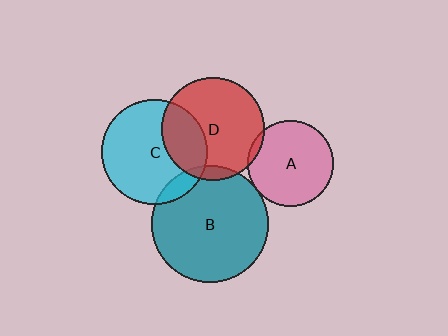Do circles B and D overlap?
Yes.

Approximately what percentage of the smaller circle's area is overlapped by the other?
Approximately 5%.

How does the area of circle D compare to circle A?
Approximately 1.5 times.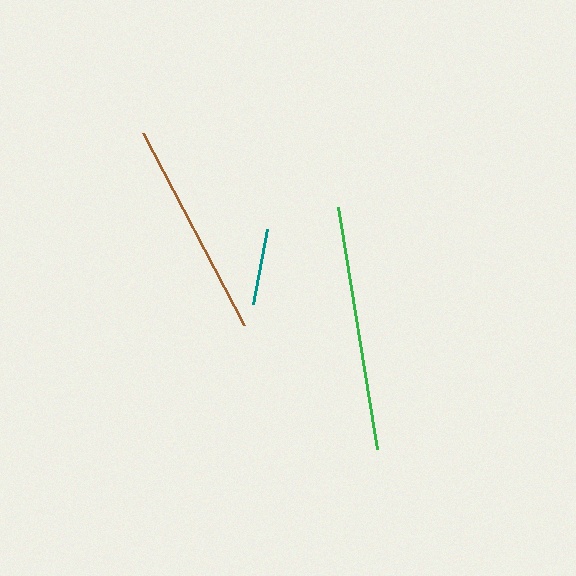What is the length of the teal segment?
The teal segment is approximately 76 pixels long.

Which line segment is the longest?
The green line is the longest at approximately 245 pixels.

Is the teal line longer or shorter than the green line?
The green line is longer than the teal line.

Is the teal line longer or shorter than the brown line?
The brown line is longer than the teal line.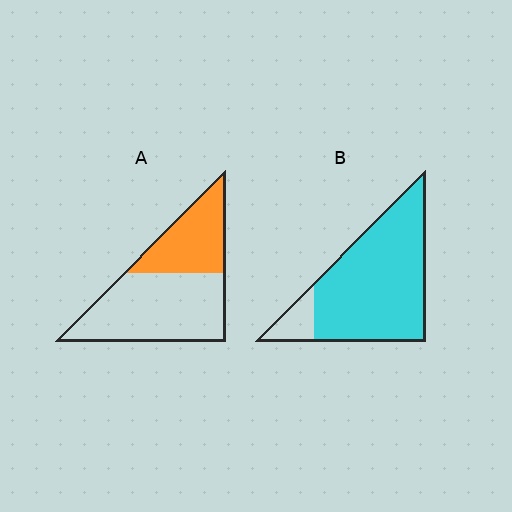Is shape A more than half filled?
No.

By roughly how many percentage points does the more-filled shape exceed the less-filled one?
By roughly 50 percentage points (B over A).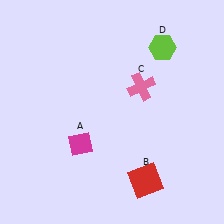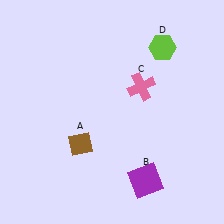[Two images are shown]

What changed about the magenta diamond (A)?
In Image 1, A is magenta. In Image 2, it changed to brown.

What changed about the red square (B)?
In Image 1, B is red. In Image 2, it changed to purple.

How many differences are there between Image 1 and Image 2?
There are 2 differences between the two images.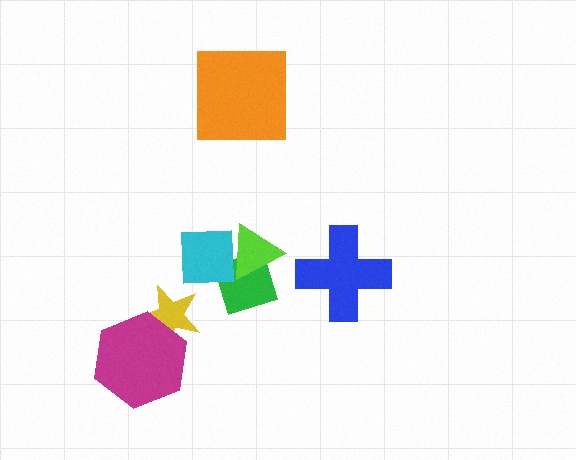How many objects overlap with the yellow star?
1 object overlaps with the yellow star.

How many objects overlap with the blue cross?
0 objects overlap with the blue cross.